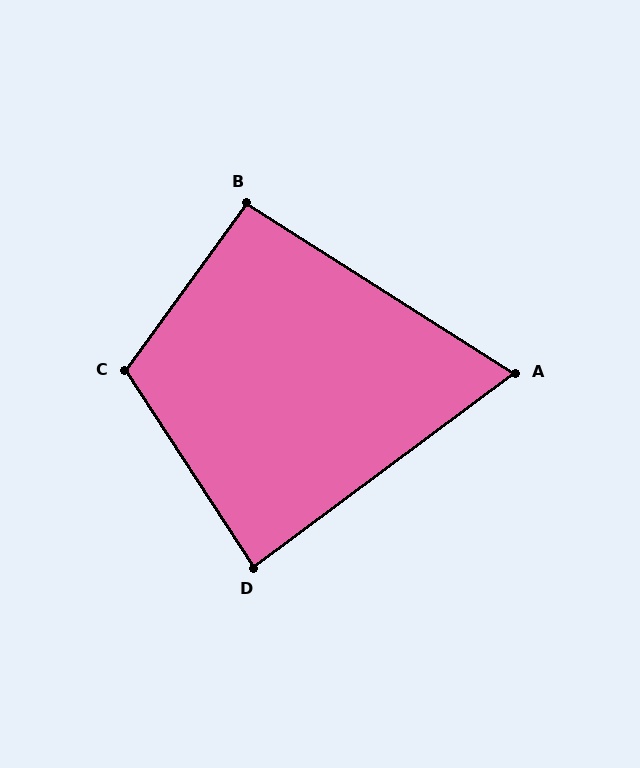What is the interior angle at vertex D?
Approximately 87 degrees (approximately right).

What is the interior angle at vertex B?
Approximately 93 degrees (approximately right).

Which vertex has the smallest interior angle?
A, at approximately 69 degrees.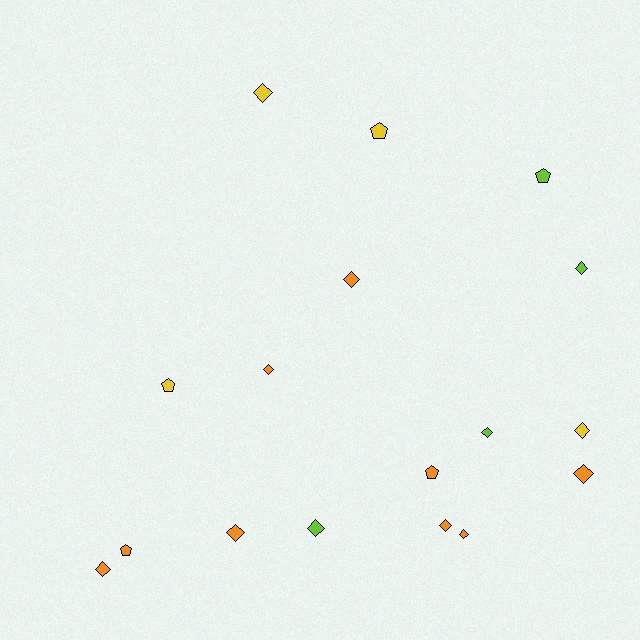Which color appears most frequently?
Orange, with 9 objects.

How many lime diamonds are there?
There are 3 lime diamonds.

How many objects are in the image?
There are 17 objects.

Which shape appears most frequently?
Diamond, with 12 objects.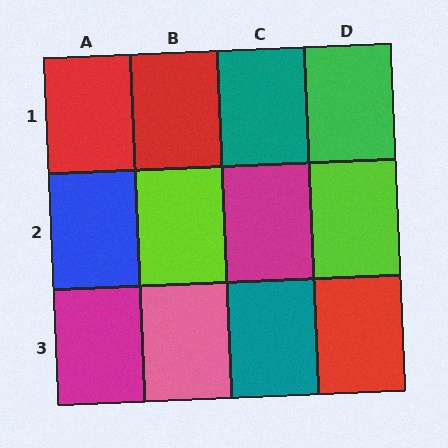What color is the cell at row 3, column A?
Magenta.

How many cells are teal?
2 cells are teal.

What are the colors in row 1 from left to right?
Red, red, teal, green.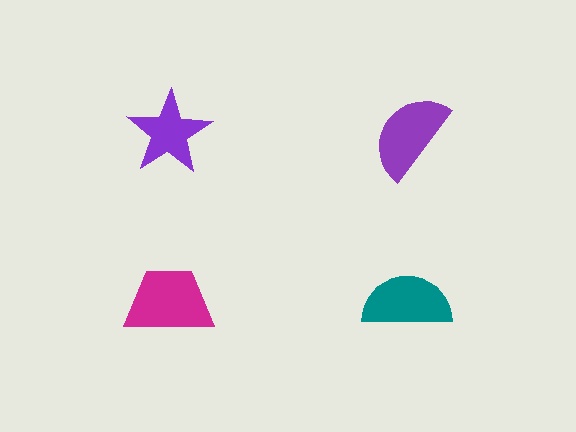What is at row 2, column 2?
A teal semicircle.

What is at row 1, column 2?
A purple semicircle.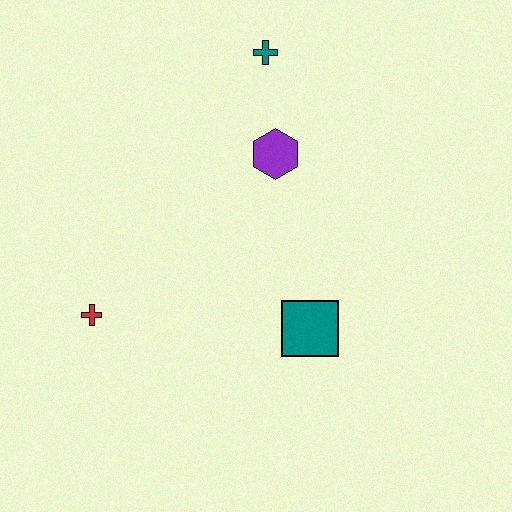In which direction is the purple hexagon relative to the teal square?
The purple hexagon is above the teal square.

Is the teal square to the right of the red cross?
Yes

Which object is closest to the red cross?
The teal square is closest to the red cross.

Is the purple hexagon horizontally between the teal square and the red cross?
Yes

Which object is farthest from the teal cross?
The red cross is farthest from the teal cross.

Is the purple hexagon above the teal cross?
No